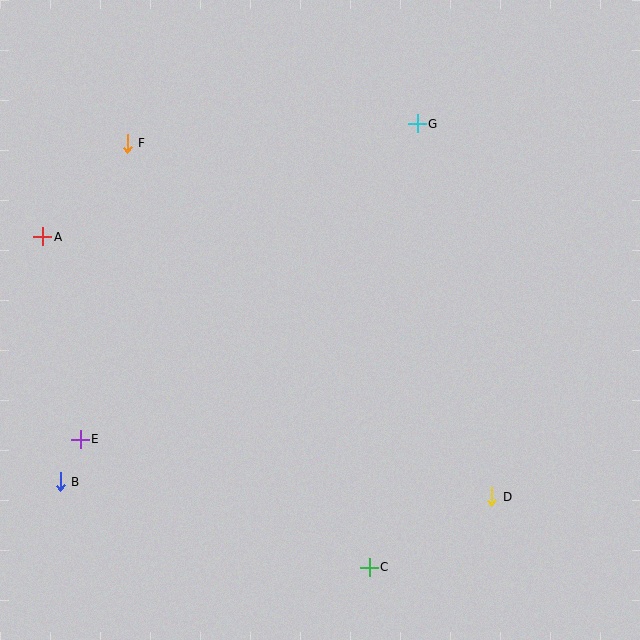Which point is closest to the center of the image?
Point G at (417, 124) is closest to the center.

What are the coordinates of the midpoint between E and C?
The midpoint between E and C is at (225, 503).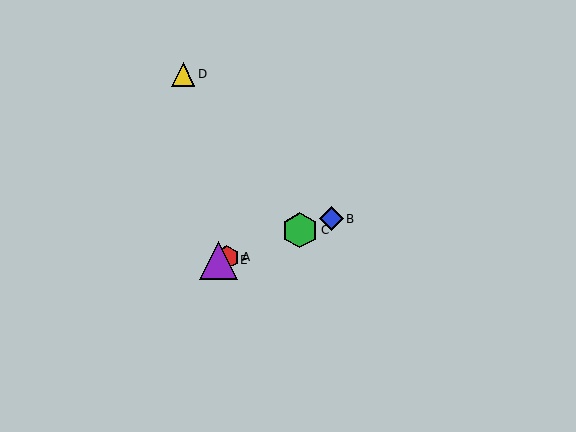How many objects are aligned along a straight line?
4 objects (A, B, C, E) are aligned along a straight line.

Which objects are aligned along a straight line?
Objects A, B, C, E are aligned along a straight line.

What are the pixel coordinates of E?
Object E is at (218, 260).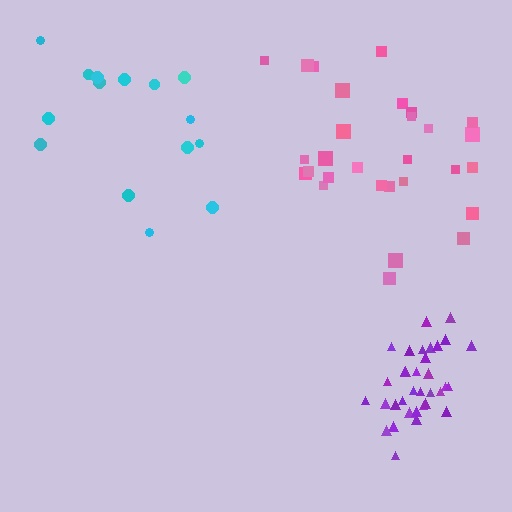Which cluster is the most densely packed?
Purple.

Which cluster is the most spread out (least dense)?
Cyan.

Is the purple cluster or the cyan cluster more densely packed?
Purple.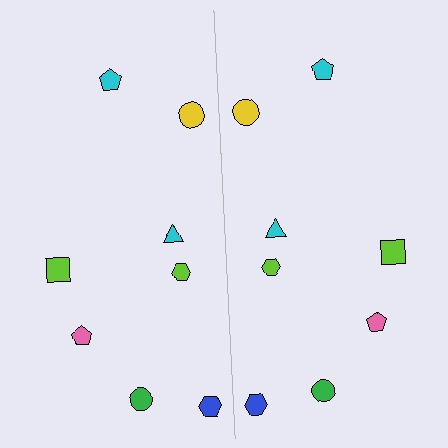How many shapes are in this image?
There are 16 shapes in this image.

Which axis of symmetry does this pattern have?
The pattern has a vertical axis of symmetry running through the center of the image.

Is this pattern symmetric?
Yes, this pattern has bilateral (reflection) symmetry.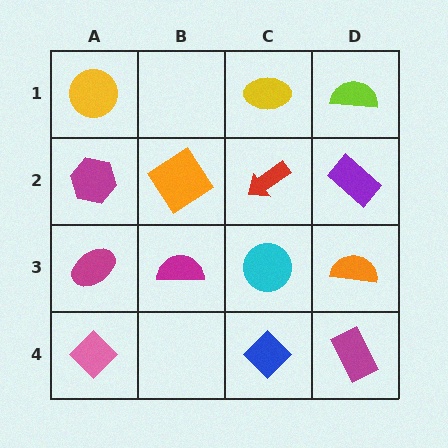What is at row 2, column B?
An orange diamond.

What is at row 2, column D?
A purple rectangle.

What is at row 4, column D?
A magenta rectangle.